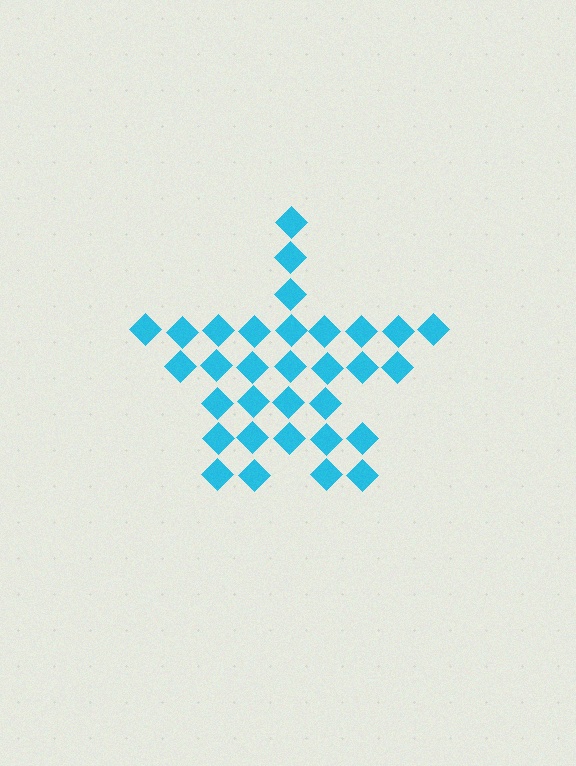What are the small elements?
The small elements are diamonds.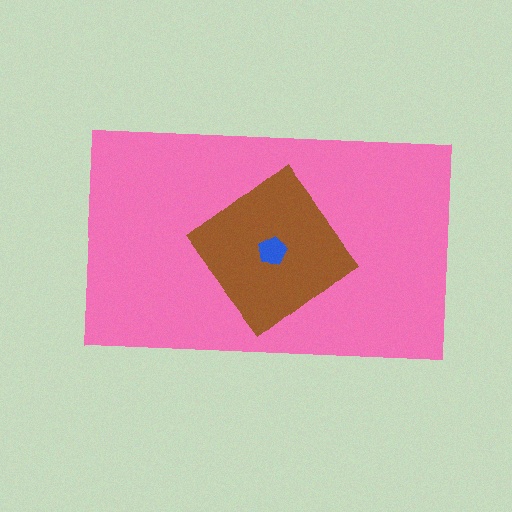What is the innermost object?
The blue pentagon.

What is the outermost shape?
The pink rectangle.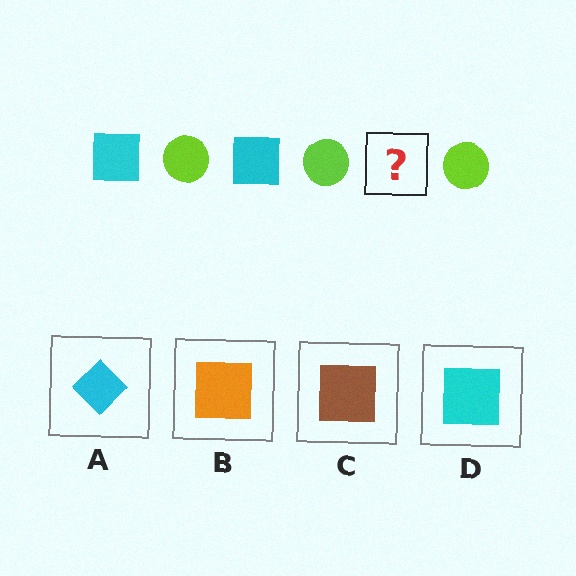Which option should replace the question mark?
Option D.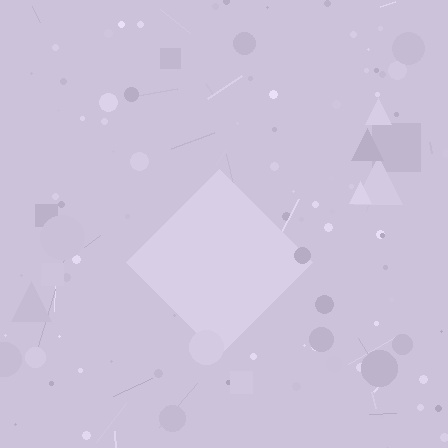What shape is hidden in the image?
A diamond is hidden in the image.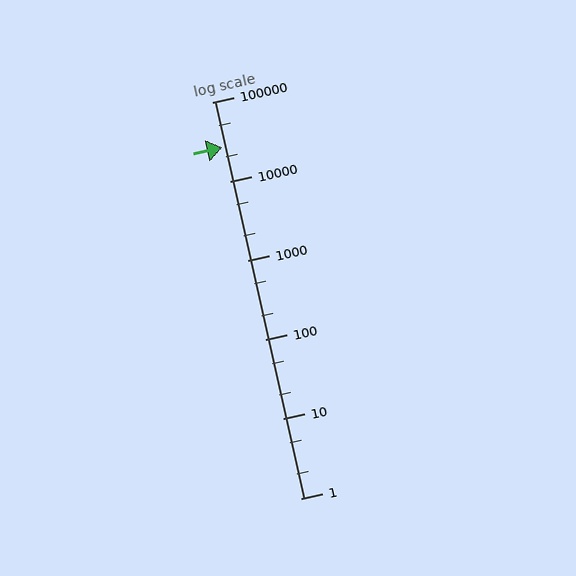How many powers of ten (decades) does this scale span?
The scale spans 5 decades, from 1 to 100000.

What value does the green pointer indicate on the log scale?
The pointer indicates approximately 27000.